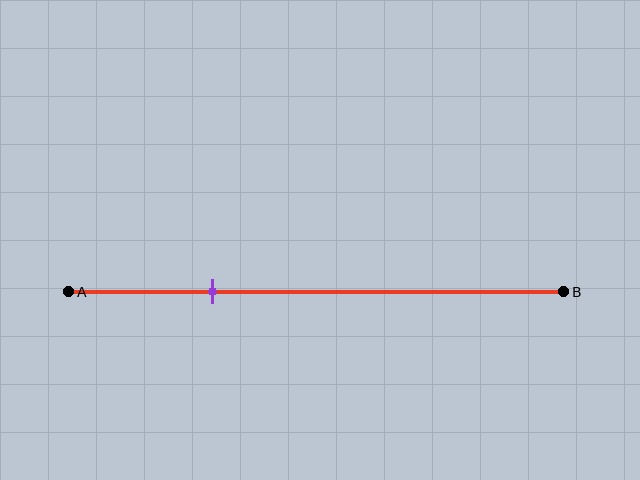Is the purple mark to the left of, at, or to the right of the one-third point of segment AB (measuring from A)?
The purple mark is to the left of the one-third point of segment AB.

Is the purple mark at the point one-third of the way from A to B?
No, the mark is at about 30% from A, not at the 33% one-third point.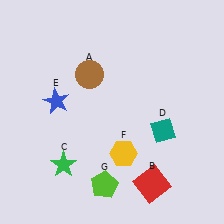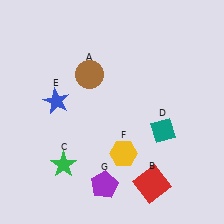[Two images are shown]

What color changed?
The pentagon (G) changed from lime in Image 1 to purple in Image 2.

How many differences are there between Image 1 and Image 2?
There is 1 difference between the two images.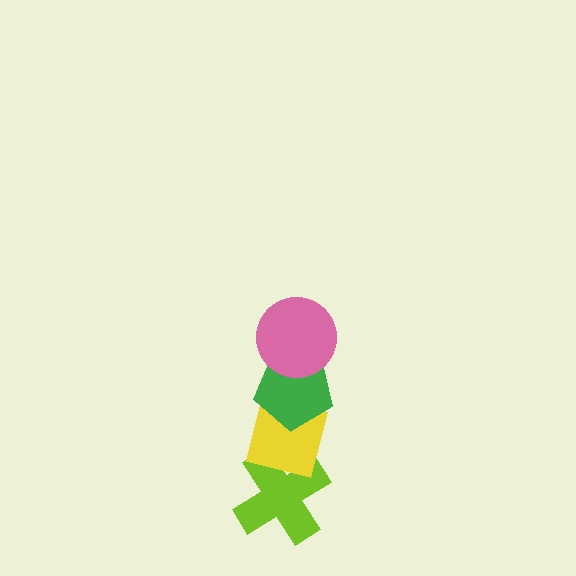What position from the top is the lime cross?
The lime cross is 4th from the top.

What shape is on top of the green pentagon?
The pink circle is on top of the green pentagon.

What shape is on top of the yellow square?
The green pentagon is on top of the yellow square.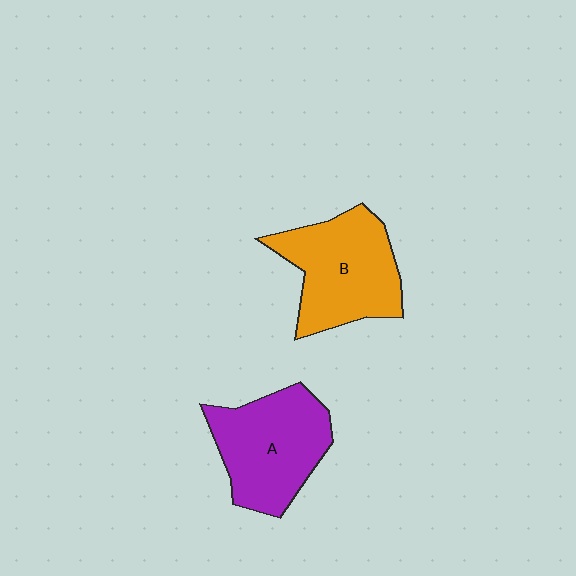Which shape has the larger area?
Shape B (orange).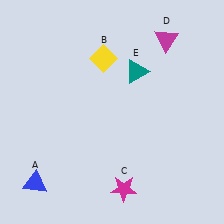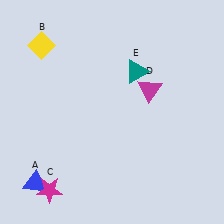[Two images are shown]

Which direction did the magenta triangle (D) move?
The magenta triangle (D) moved down.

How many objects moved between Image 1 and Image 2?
3 objects moved between the two images.